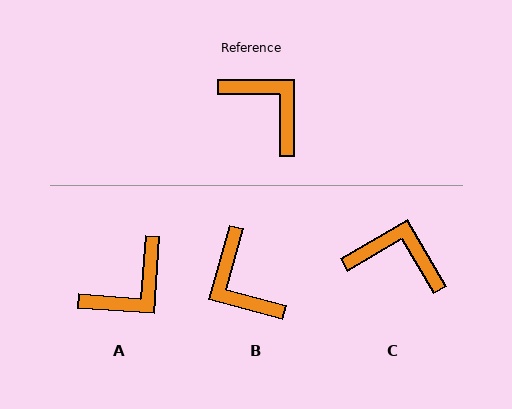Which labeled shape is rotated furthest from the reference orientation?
B, about 164 degrees away.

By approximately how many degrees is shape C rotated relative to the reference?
Approximately 30 degrees counter-clockwise.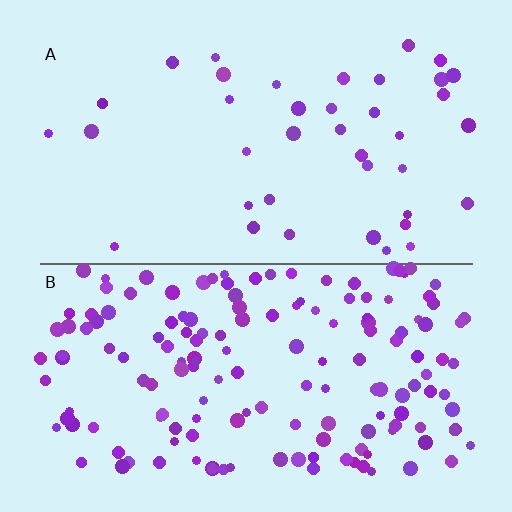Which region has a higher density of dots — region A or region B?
B (the bottom).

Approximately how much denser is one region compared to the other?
Approximately 4.1× — region B over region A.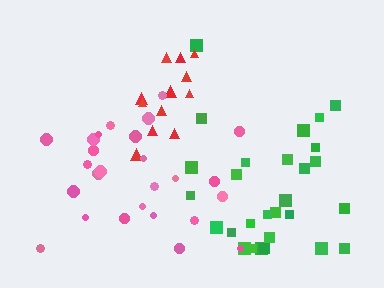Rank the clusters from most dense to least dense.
red, pink, green.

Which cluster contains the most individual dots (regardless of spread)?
Green (29).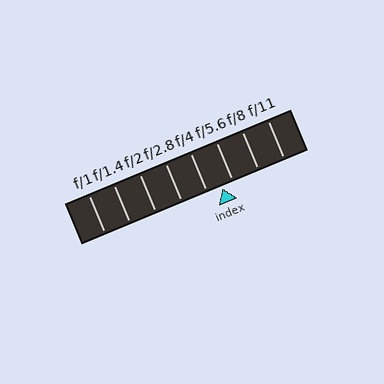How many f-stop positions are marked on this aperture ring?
There are 8 f-stop positions marked.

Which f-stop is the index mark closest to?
The index mark is closest to f/5.6.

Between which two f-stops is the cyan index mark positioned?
The index mark is between f/4 and f/5.6.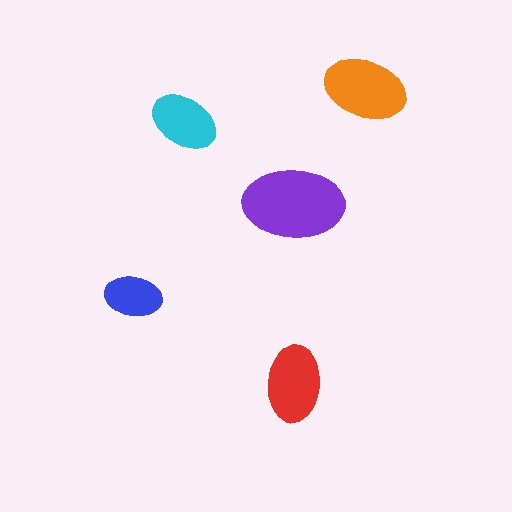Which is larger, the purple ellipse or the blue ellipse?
The purple one.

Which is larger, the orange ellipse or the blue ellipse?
The orange one.